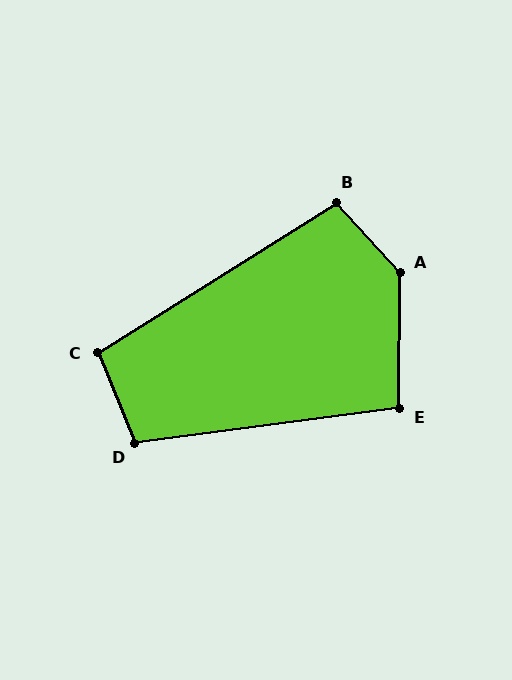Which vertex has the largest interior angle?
A, at approximately 137 degrees.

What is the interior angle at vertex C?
Approximately 100 degrees (obtuse).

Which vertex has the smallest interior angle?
E, at approximately 98 degrees.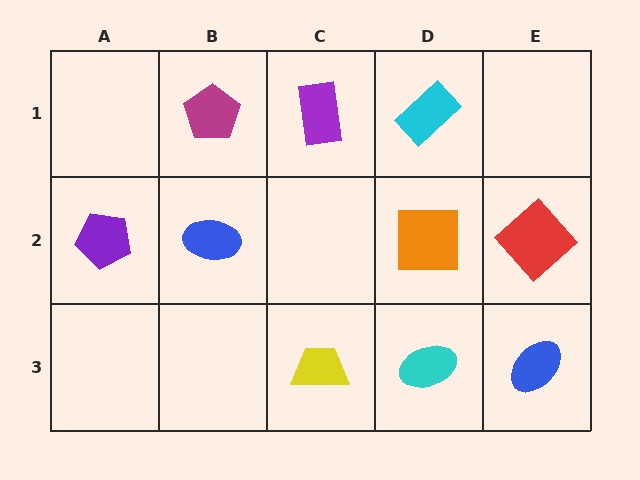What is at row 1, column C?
A purple rectangle.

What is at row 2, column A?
A purple pentagon.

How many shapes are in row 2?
4 shapes.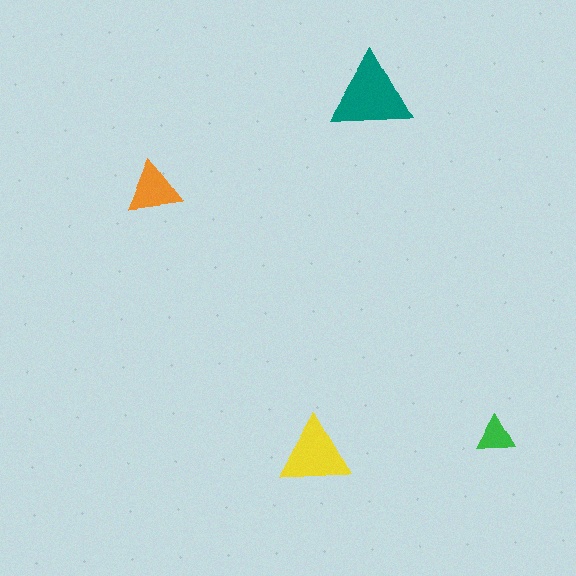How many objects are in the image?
There are 4 objects in the image.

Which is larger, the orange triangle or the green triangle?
The orange one.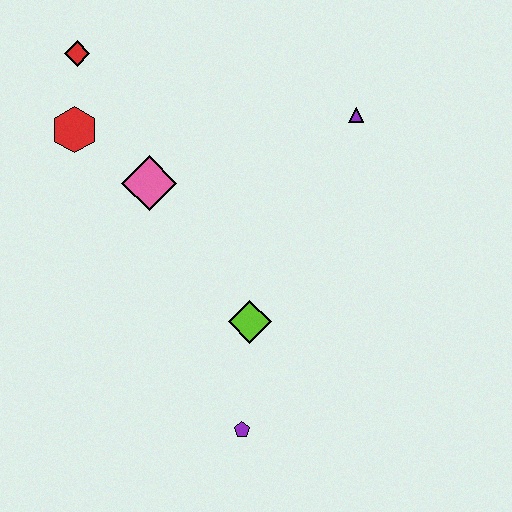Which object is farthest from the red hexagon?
The purple pentagon is farthest from the red hexagon.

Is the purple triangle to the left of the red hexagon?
No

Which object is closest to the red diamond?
The red hexagon is closest to the red diamond.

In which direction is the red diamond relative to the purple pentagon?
The red diamond is above the purple pentagon.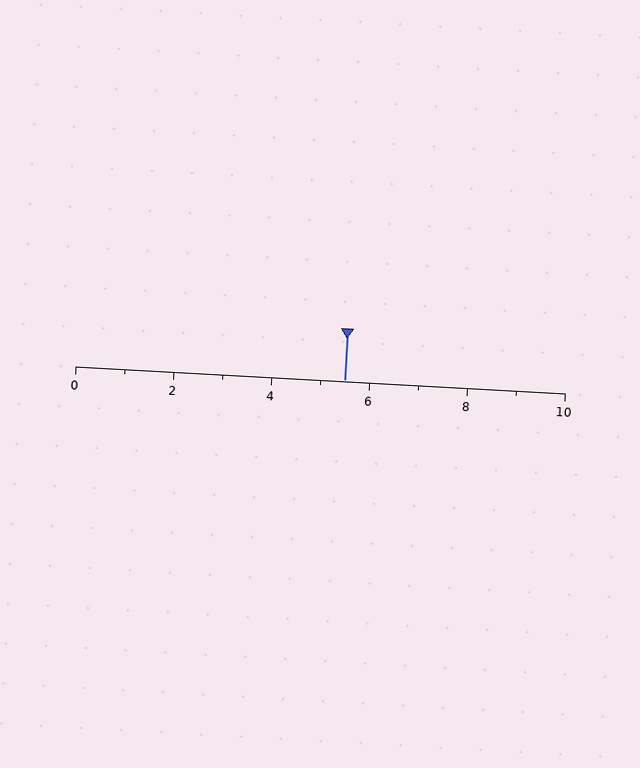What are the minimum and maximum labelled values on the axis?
The axis runs from 0 to 10.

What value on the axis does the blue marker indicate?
The marker indicates approximately 5.5.